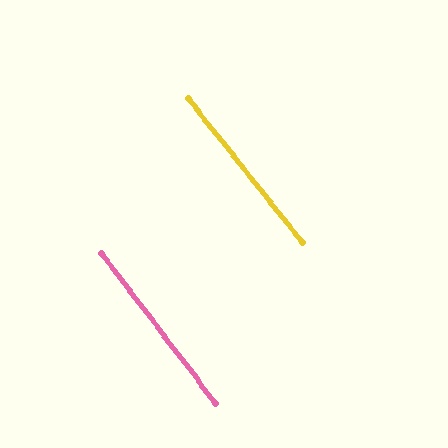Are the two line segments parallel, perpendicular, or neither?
Parallel — their directions differ by only 1.2°.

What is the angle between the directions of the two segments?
Approximately 1 degree.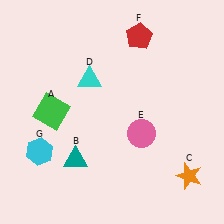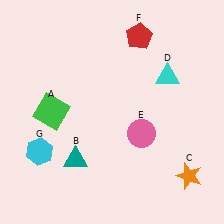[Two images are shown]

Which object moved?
The cyan triangle (D) moved right.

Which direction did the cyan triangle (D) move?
The cyan triangle (D) moved right.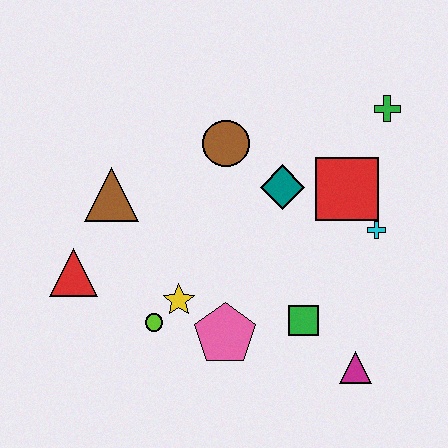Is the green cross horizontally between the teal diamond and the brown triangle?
No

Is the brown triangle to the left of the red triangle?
No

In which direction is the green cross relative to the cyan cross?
The green cross is above the cyan cross.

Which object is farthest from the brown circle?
The magenta triangle is farthest from the brown circle.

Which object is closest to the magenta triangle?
The green square is closest to the magenta triangle.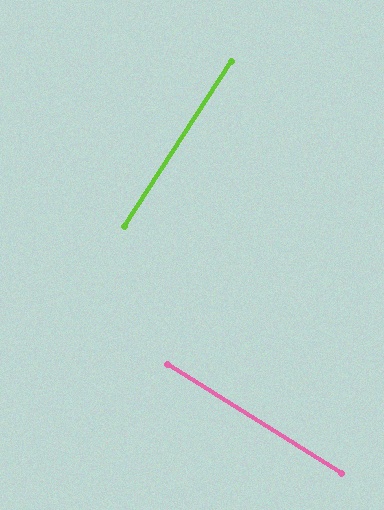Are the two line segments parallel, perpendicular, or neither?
Perpendicular — they meet at approximately 89°.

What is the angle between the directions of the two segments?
Approximately 89 degrees.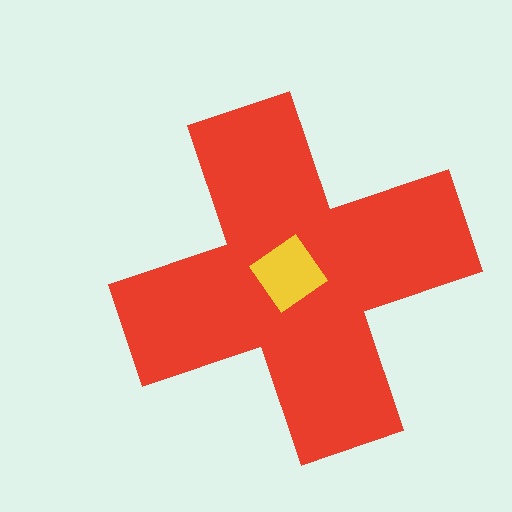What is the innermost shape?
The yellow diamond.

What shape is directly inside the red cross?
The yellow diamond.